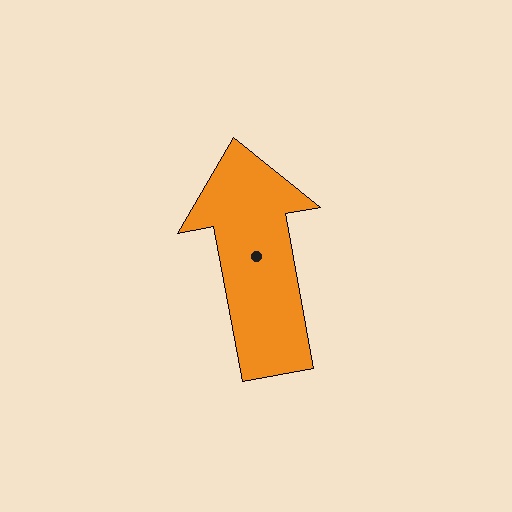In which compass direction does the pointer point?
North.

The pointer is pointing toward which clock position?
Roughly 12 o'clock.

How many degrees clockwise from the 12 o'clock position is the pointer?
Approximately 349 degrees.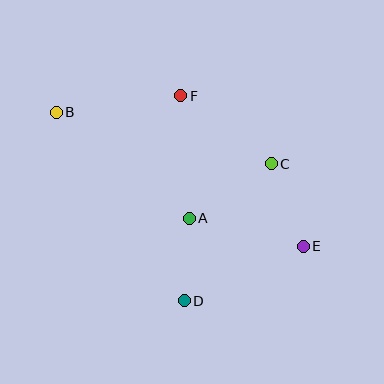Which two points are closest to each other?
Points A and D are closest to each other.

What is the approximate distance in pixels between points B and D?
The distance between B and D is approximately 228 pixels.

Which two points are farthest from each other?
Points B and E are farthest from each other.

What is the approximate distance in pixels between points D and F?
The distance between D and F is approximately 205 pixels.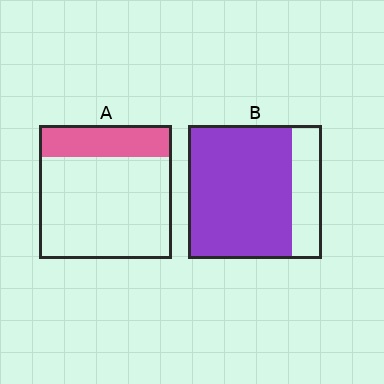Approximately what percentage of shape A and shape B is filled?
A is approximately 25% and B is approximately 80%.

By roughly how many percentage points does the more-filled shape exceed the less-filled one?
By roughly 55 percentage points (B over A).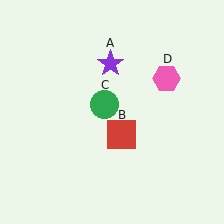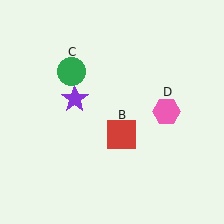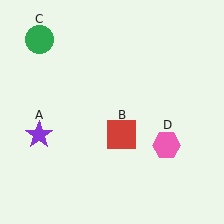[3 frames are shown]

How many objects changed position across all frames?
3 objects changed position: purple star (object A), green circle (object C), pink hexagon (object D).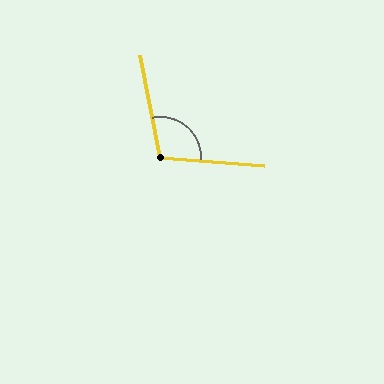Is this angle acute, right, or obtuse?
It is obtuse.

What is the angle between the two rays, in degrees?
Approximately 105 degrees.